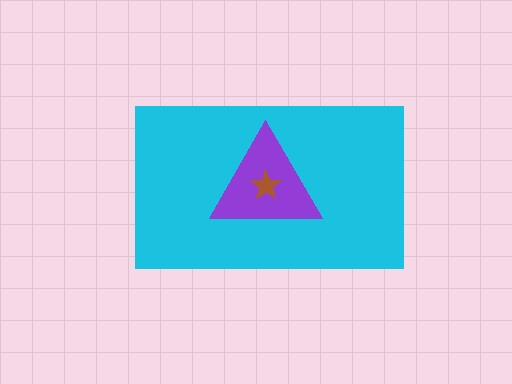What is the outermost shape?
The cyan rectangle.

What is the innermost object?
The brown star.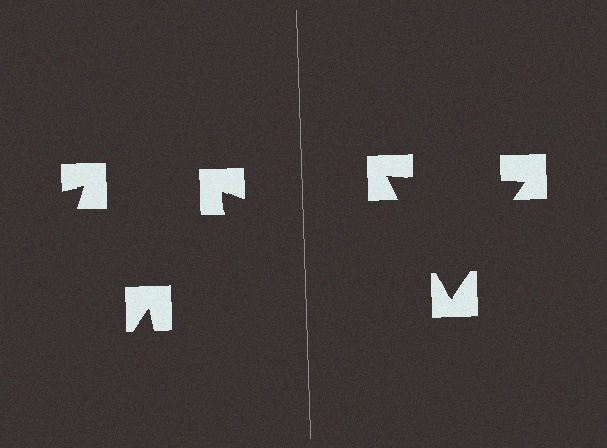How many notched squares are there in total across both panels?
6 — 3 on each side.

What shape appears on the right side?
An illusory triangle.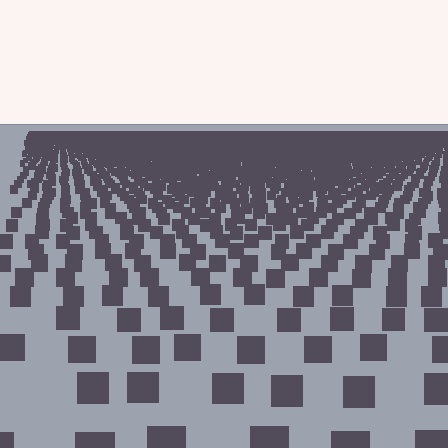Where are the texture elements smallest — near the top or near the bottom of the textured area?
Near the top.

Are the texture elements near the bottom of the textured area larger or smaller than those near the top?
Larger. Near the bottom, elements are closer to the viewer and appear at a bigger on-screen size.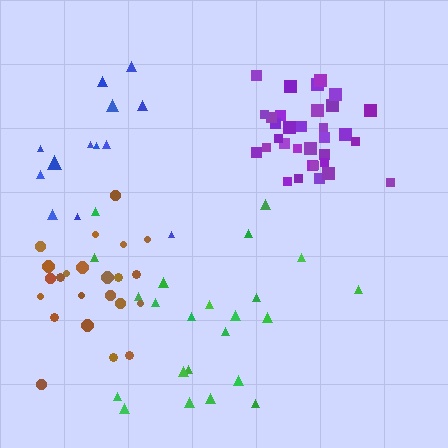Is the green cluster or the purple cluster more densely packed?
Purple.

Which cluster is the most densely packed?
Purple.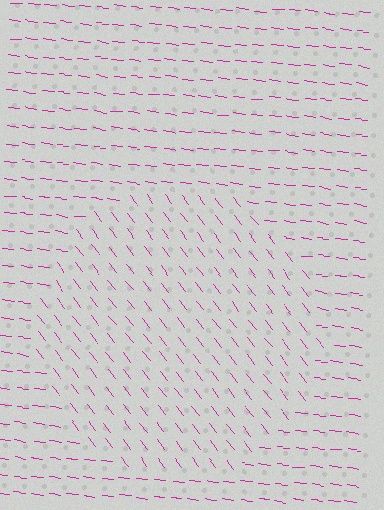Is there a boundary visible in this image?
Yes, there is a texture boundary formed by a change in line orientation.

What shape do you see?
I see a circle.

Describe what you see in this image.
The image is filled with small magenta line segments. A circle region in the image has lines oriented differently from the surrounding lines, creating a visible texture boundary.